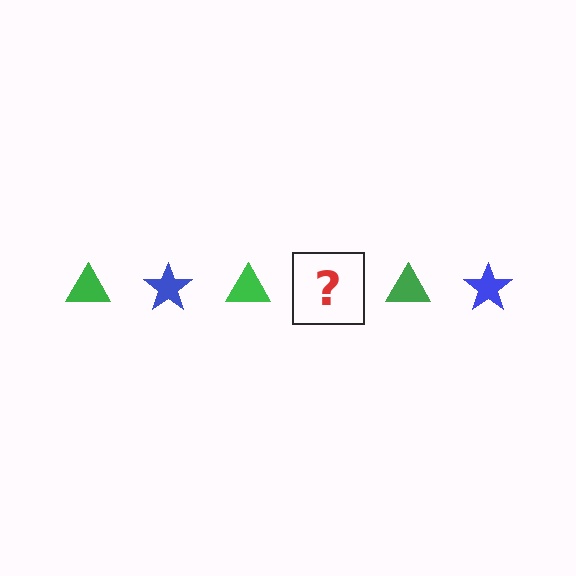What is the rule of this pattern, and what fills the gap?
The rule is that the pattern alternates between green triangle and blue star. The gap should be filled with a blue star.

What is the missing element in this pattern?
The missing element is a blue star.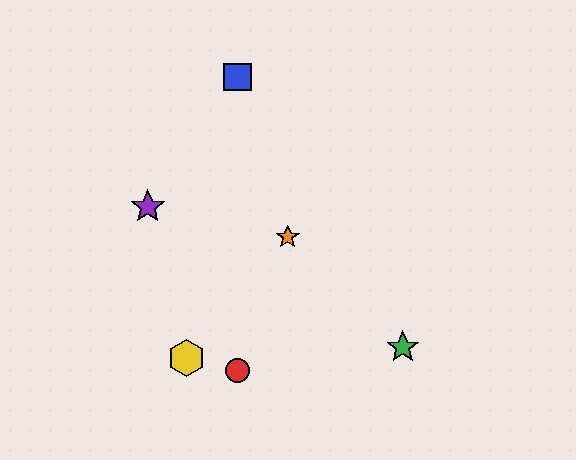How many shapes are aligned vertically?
2 shapes (the red circle, the blue square) are aligned vertically.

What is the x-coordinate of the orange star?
The orange star is at x≈288.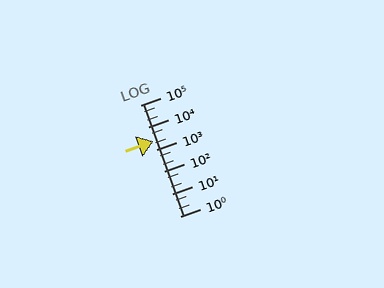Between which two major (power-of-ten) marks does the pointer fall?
The pointer is between 1000 and 10000.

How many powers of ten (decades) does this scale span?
The scale spans 5 decades, from 1 to 100000.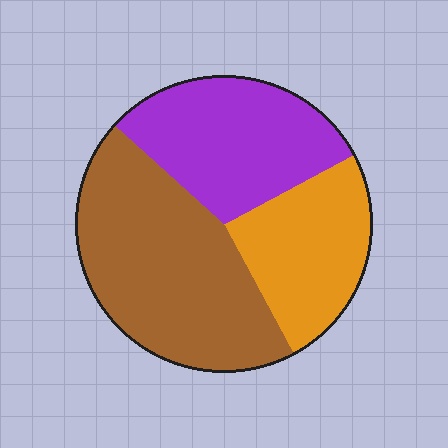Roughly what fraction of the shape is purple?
Purple covers 31% of the shape.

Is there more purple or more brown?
Brown.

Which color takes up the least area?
Orange, at roughly 25%.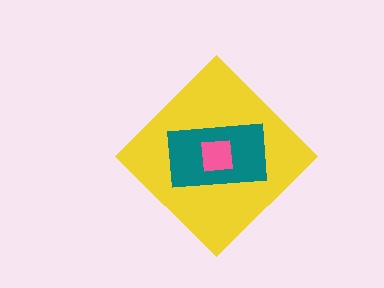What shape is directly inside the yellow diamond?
The teal rectangle.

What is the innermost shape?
The pink square.